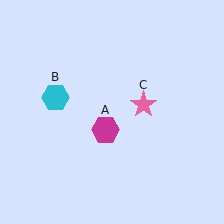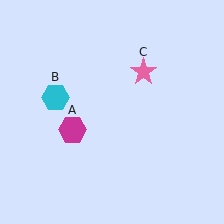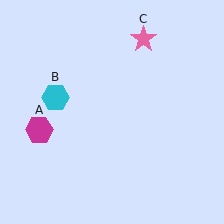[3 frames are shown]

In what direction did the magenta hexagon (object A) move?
The magenta hexagon (object A) moved left.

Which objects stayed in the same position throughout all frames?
Cyan hexagon (object B) remained stationary.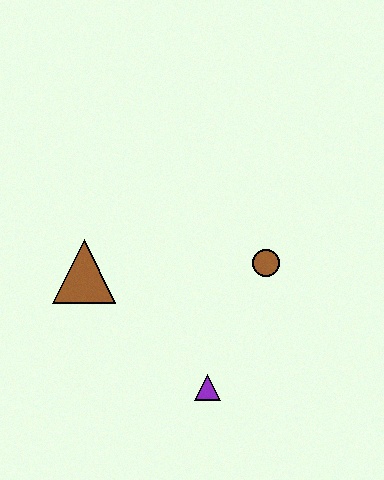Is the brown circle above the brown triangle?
Yes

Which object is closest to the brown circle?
The purple triangle is closest to the brown circle.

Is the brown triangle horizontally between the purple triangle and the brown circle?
No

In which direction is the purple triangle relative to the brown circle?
The purple triangle is below the brown circle.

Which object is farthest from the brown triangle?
The brown circle is farthest from the brown triangle.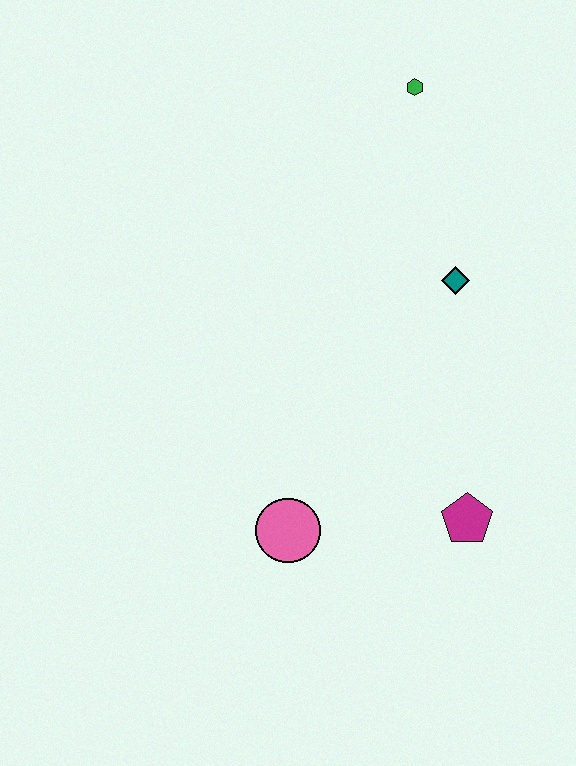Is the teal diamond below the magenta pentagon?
No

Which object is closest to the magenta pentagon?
The pink circle is closest to the magenta pentagon.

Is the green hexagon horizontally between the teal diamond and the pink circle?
Yes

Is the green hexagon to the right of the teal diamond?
No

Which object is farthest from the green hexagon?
The pink circle is farthest from the green hexagon.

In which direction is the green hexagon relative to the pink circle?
The green hexagon is above the pink circle.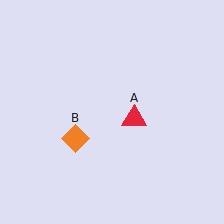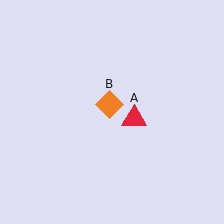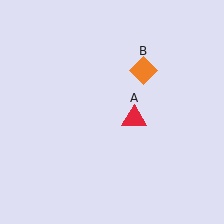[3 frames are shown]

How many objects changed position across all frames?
1 object changed position: orange diamond (object B).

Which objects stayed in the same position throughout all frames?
Red triangle (object A) remained stationary.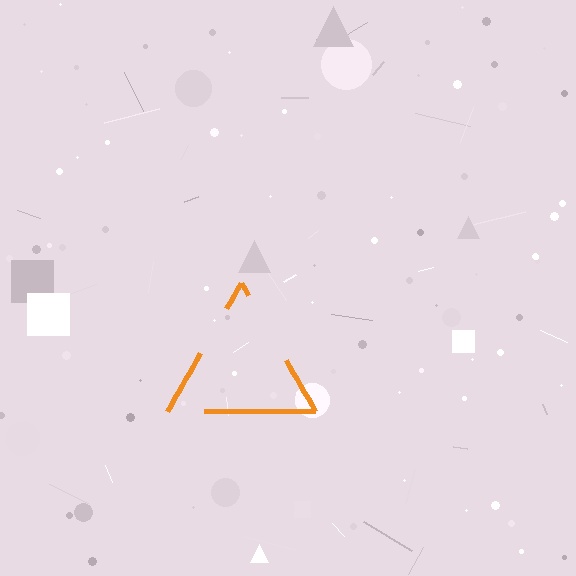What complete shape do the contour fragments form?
The contour fragments form a triangle.